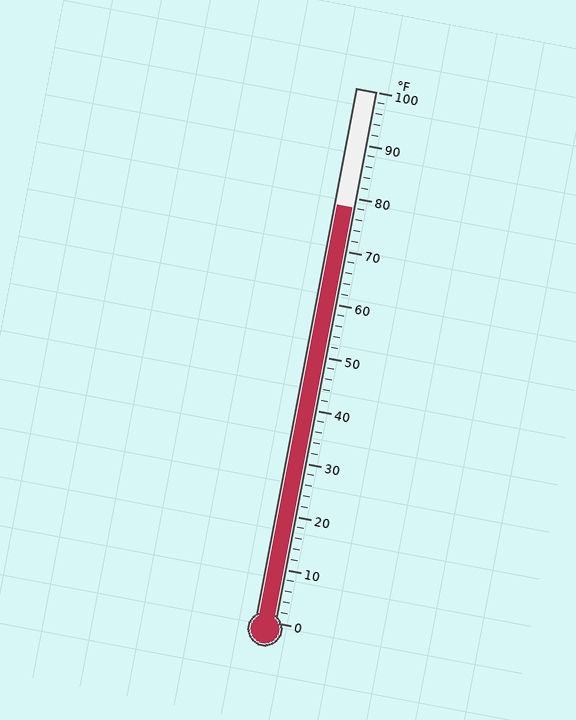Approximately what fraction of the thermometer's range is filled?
The thermometer is filled to approximately 80% of its range.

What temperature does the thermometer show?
The thermometer shows approximately 78°F.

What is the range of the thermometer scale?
The thermometer scale ranges from 0°F to 100°F.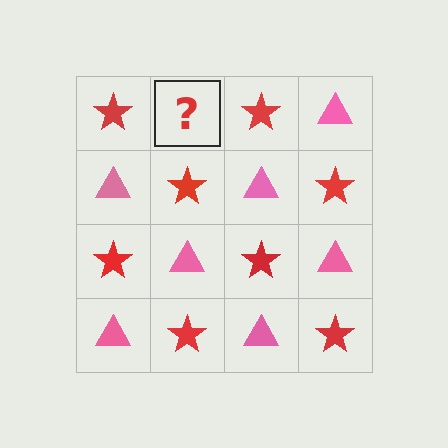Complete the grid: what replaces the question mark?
The question mark should be replaced with a pink triangle.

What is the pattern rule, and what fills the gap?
The rule is that it alternates red star and pink triangle in a checkerboard pattern. The gap should be filled with a pink triangle.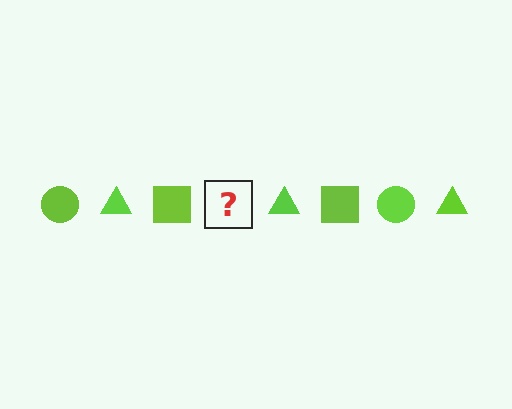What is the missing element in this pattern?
The missing element is a lime circle.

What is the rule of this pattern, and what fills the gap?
The rule is that the pattern cycles through circle, triangle, square shapes in lime. The gap should be filled with a lime circle.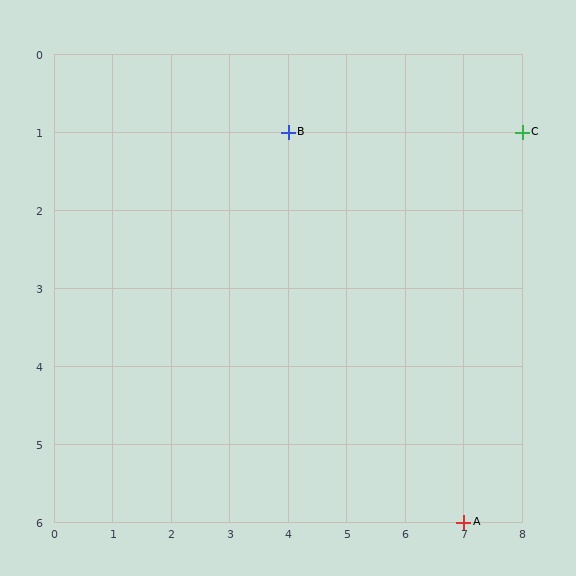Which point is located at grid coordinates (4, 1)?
Point B is at (4, 1).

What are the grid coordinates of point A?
Point A is at grid coordinates (7, 6).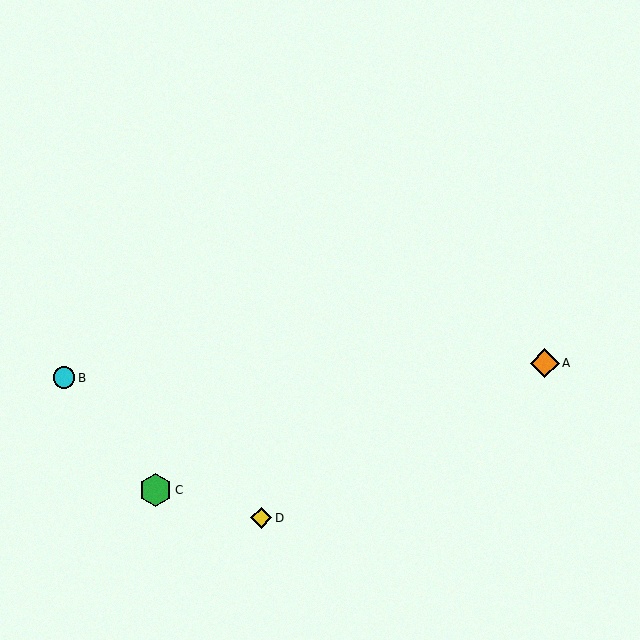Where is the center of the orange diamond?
The center of the orange diamond is at (545, 363).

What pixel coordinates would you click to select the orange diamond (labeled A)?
Click at (545, 363) to select the orange diamond A.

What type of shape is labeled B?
Shape B is a cyan circle.